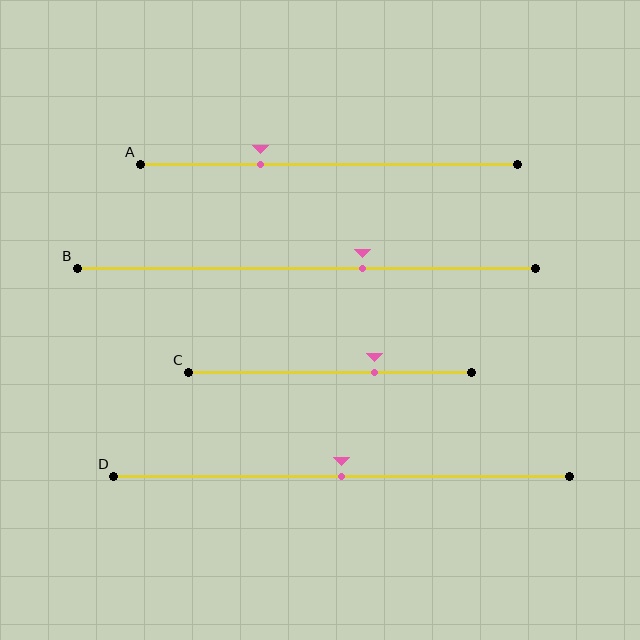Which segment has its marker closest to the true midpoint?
Segment D has its marker closest to the true midpoint.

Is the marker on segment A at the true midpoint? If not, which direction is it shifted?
No, the marker on segment A is shifted to the left by about 18% of the segment length.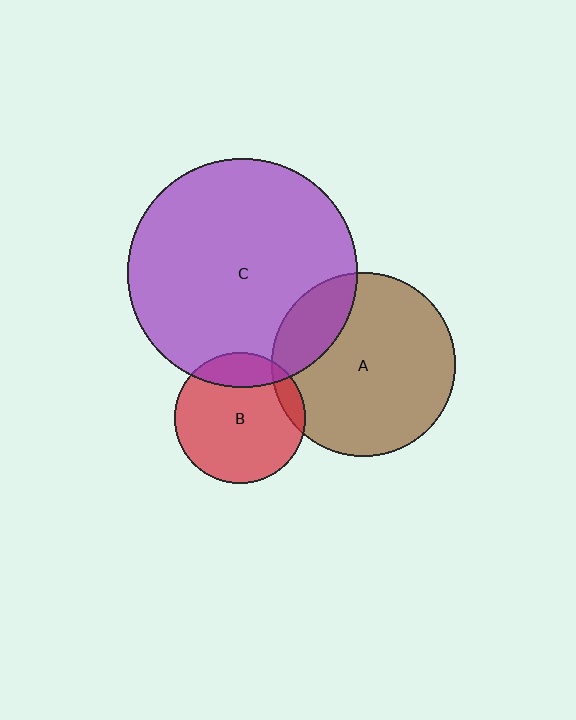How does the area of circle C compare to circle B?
Approximately 3.1 times.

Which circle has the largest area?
Circle C (purple).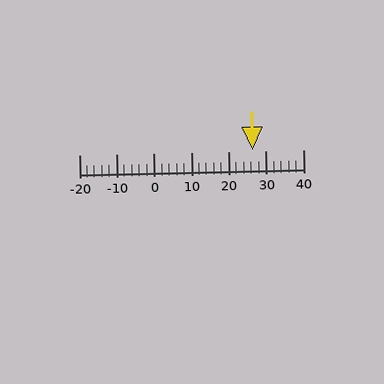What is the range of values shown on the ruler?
The ruler shows values from -20 to 40.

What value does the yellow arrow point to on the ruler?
The yellow arrow points to approximately 27.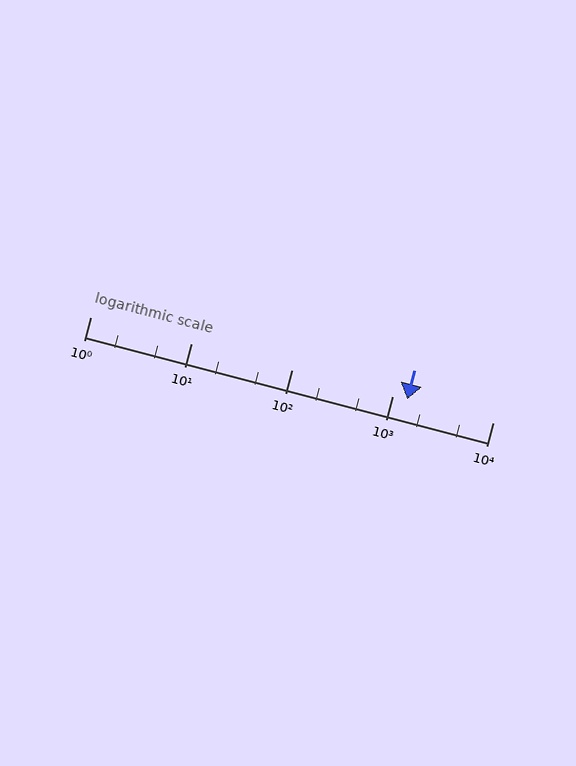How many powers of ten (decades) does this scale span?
The scale spans 4 decades, from 1 to 10000.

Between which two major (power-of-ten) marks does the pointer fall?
The pointer is between 1000 and 10000.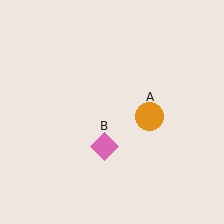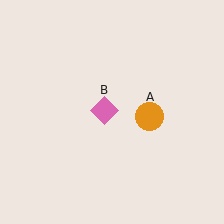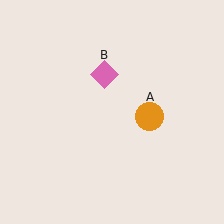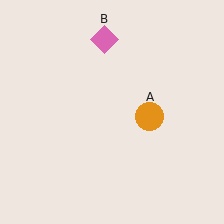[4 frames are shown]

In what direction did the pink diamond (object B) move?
The pink diamond (object B) moved up.